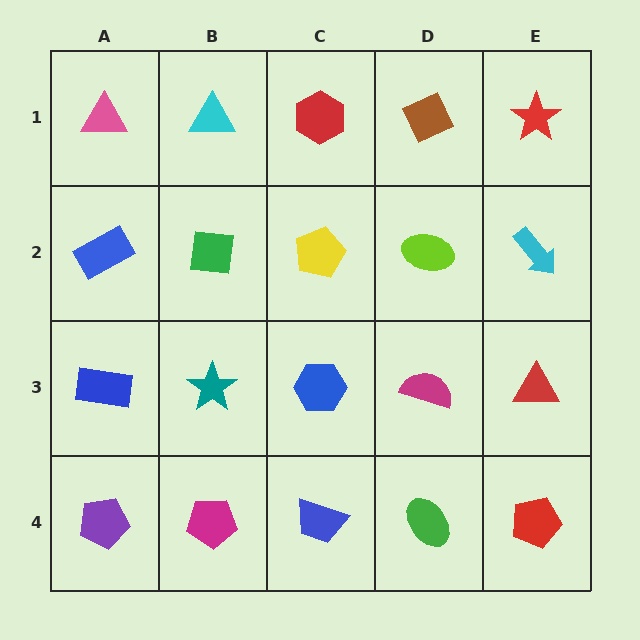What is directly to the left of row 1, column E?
A brown diamond.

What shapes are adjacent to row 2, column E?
A red star (row 1, column E), a red triangle (row 3, column E), a lime ellipse (row 2, column D).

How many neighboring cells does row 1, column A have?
2.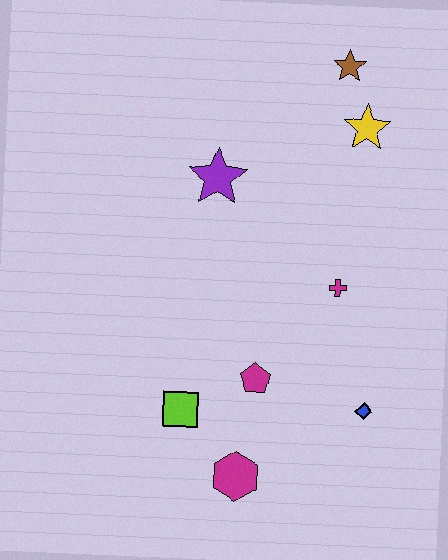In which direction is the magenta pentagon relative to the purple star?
The magenta pentagon is below the purple star.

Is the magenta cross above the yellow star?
No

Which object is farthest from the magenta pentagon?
The brown star is farthest from the magenta pentagon.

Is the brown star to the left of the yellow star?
Yes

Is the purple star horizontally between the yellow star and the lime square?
Yes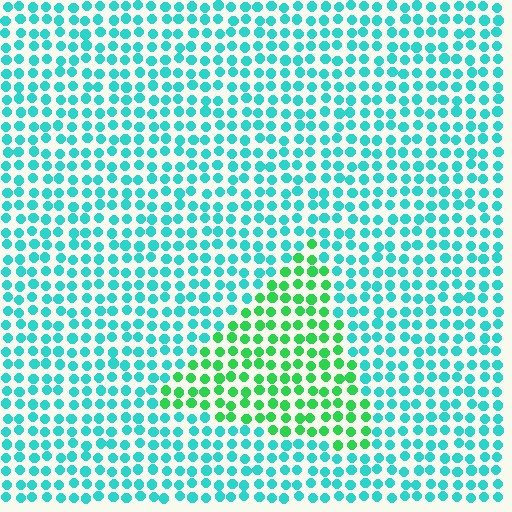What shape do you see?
I see a triangle.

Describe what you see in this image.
The image is filled with small cyan elements in a uniform arrangement. A triangle-shaped region is visible where the elements are tinted to a slightly different hue, forming a subtle color boundary.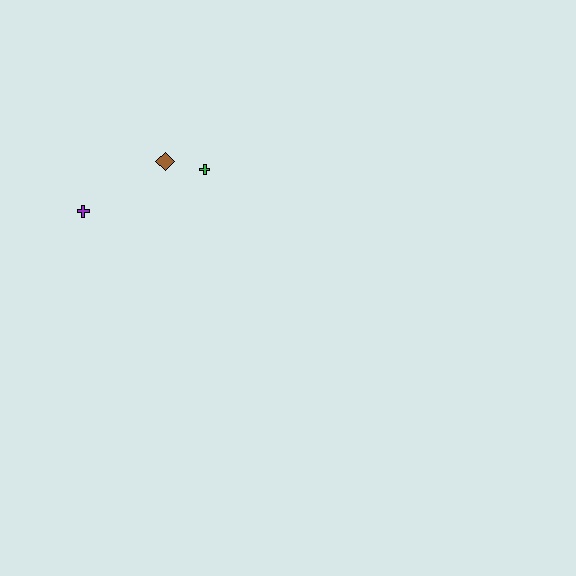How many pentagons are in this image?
There are no pentagons.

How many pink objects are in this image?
There are no pink objects.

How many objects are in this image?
There are 3 objects.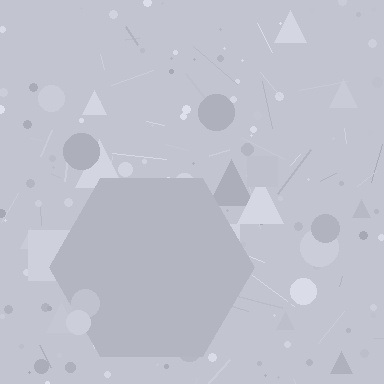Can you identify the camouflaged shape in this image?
The camouflaged shape is a hexagon.